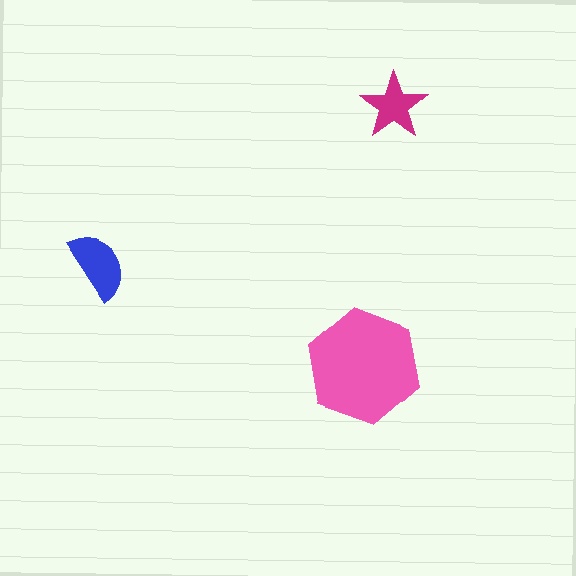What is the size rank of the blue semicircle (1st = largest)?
2nd.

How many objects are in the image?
There are 3 objects in the image.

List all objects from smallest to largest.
The magenta star, the blue semicircle, the pink hexagon.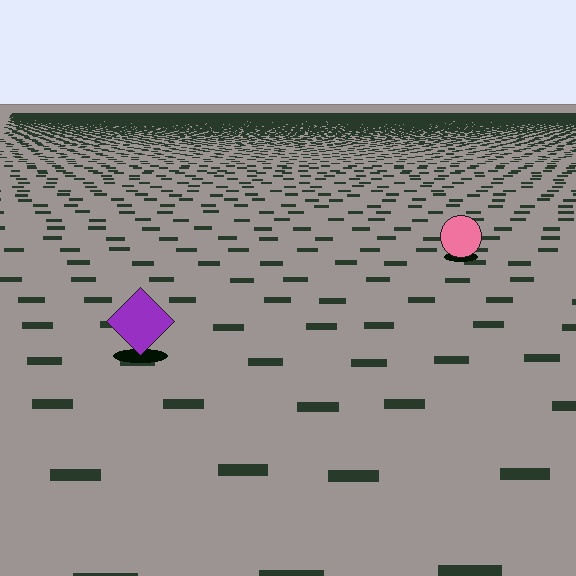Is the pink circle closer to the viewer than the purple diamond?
No. The purple diamond is closer — you can tell from the texture gradient: the ground texture is coarser near it.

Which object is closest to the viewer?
The purple diamond is closest. The texture marks near it are larger and more spread out.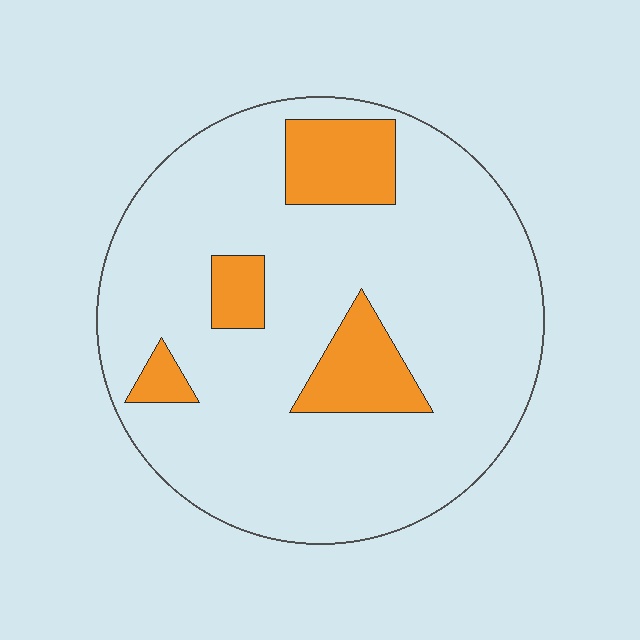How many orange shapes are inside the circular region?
4.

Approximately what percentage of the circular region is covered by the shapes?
Approximately 15%.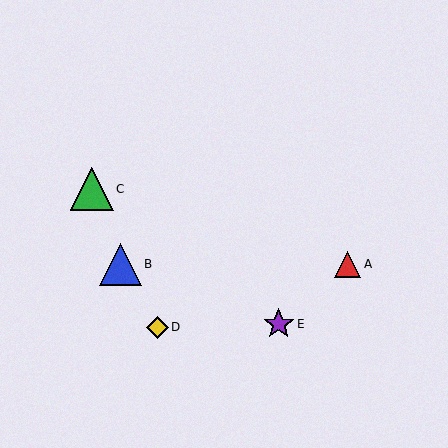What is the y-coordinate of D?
Object D is at y≈327.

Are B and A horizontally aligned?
Yes, both are at y≈264.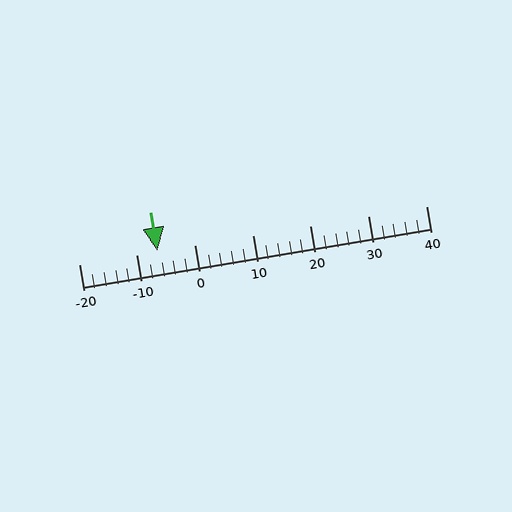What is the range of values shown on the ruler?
The ruler shows values from -20 to 40.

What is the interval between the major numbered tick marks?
The major tick marks are spaced 10 units apart.